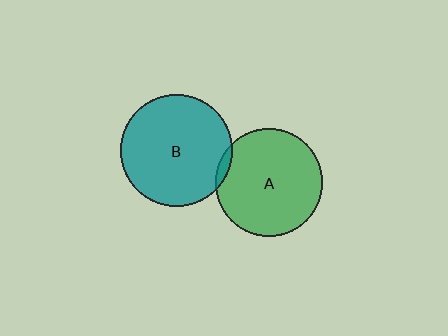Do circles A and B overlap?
Yes.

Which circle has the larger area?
Circle B (teal).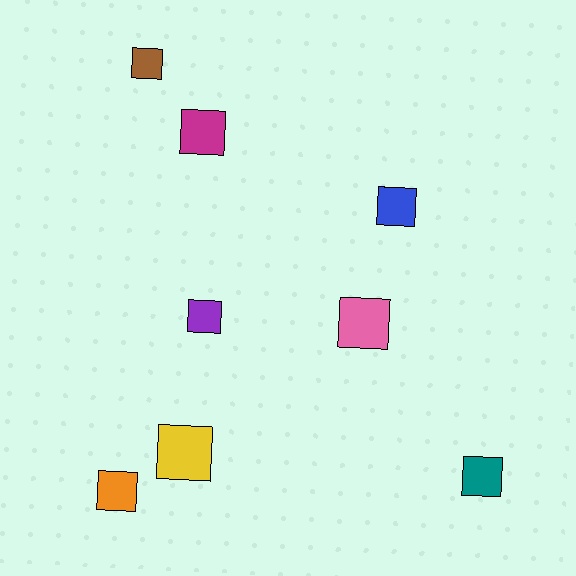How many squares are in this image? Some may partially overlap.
There are 8 squares.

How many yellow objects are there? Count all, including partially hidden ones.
There is 1 yellow object.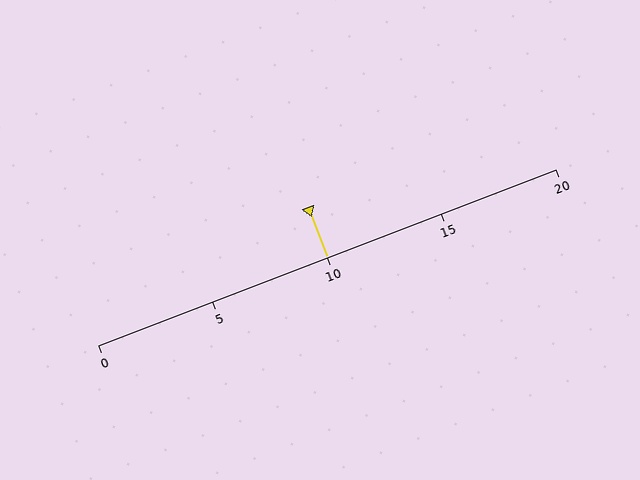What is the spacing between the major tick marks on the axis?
The major ticks are spaced 5 apart.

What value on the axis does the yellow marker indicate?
The marker indicates approximately 10.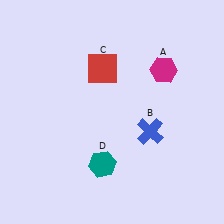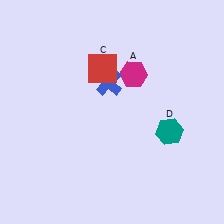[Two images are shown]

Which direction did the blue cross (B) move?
The blue cross (B) moved up.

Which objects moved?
The objects that moved are: the magenta hexagon (A), the blue cross (B), the teal hexagon (D).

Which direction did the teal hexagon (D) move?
The teal hexagon (D) moved right.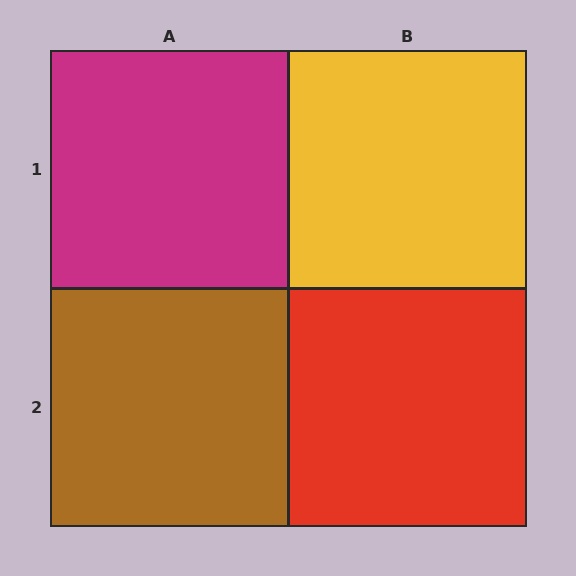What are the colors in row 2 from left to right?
Brown, red.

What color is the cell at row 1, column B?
Yellow.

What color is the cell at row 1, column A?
Magenta.